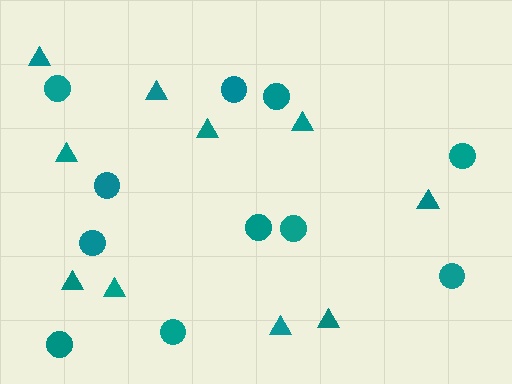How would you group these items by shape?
There are 2 groups: one group of circles (11) and one group of triangles (10).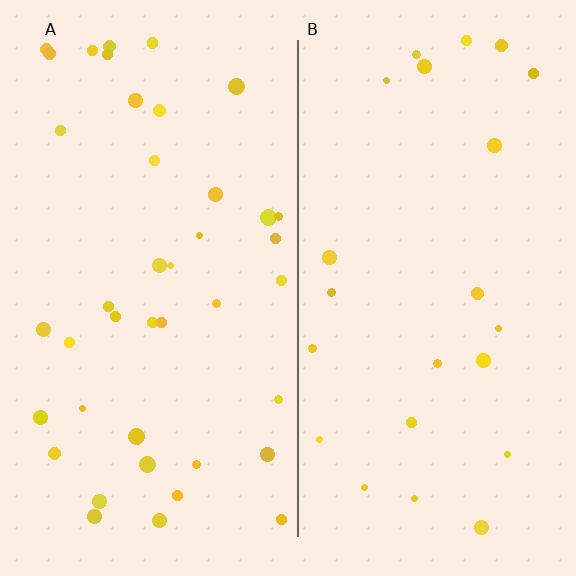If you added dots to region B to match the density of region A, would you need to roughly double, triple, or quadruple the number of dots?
Approximately double.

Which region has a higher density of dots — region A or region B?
A (the left).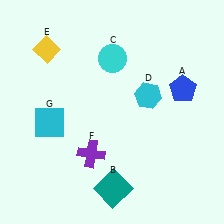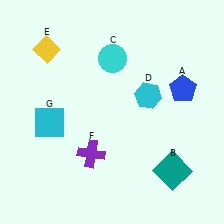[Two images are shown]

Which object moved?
The teal square (B) moved right.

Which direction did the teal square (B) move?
The teal square (B) moved right.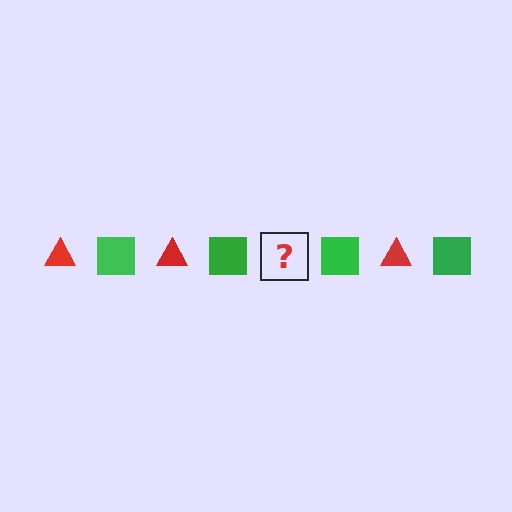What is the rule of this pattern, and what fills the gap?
The rule is that the pattern alternates between red triangle and green square. The gap should be filled with a red triangle.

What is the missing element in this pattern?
The missing element is a red triangle.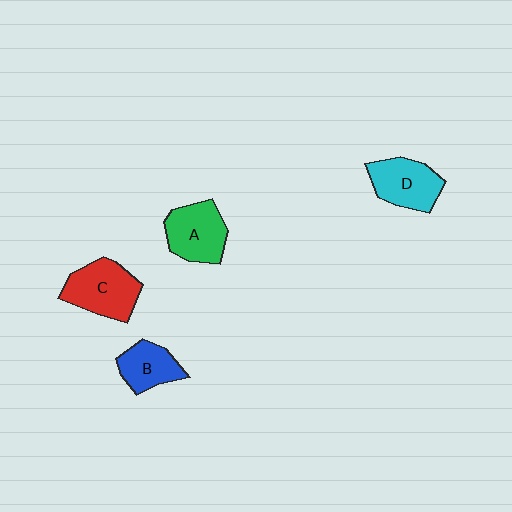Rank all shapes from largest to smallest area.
From largest to smallest: C (red), A (green), D (cyan), B (blue).